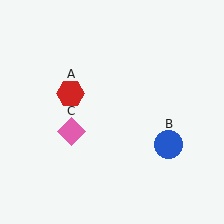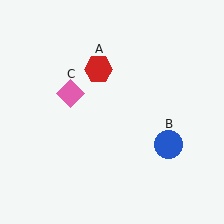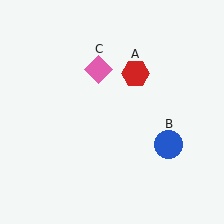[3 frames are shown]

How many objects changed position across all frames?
2 objects changed position: red hexagon (object A), pink diamond (object C).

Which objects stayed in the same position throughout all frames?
Blue circle (object B) remained stationary.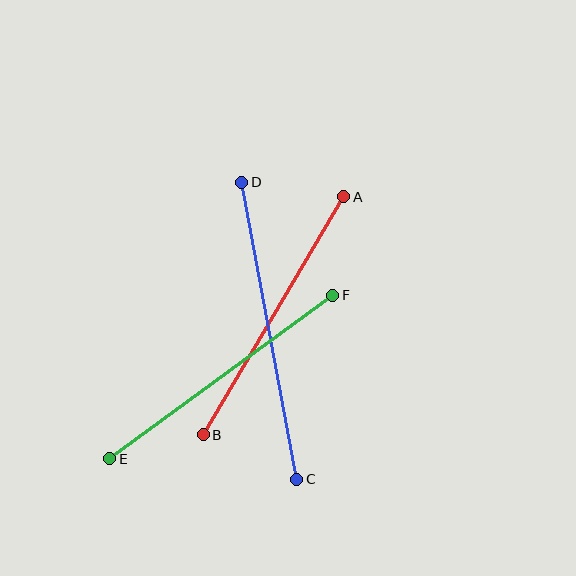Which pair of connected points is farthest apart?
Points C and D are farthest apart.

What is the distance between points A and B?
The distance is approximately 277 pixels.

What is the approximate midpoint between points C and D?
The midpoint is at approximately (269, 331) pixels.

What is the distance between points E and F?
The distance is approximately 276 pixels.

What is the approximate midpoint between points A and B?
The midpoint is at approximately (274, 316) pixels.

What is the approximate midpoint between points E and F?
The midpoint is at approximately (221, 377) pixels.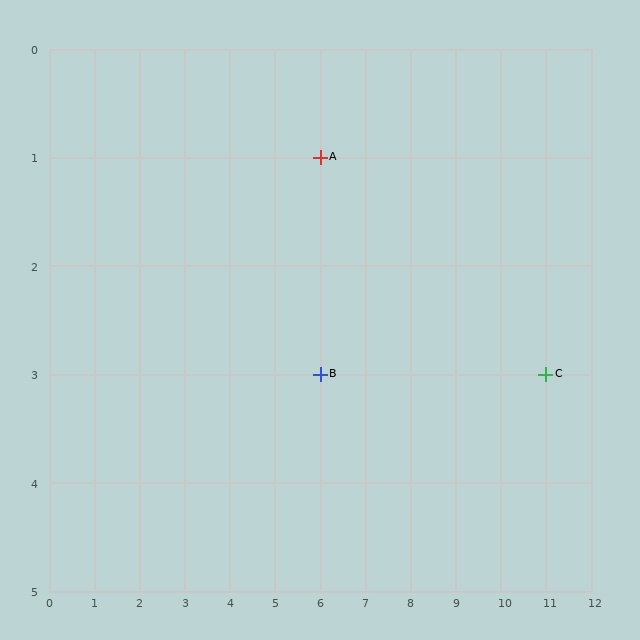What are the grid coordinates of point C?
Point C is at grid coordinates (11, 3).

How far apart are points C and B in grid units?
Points C and B are 5 columns apart.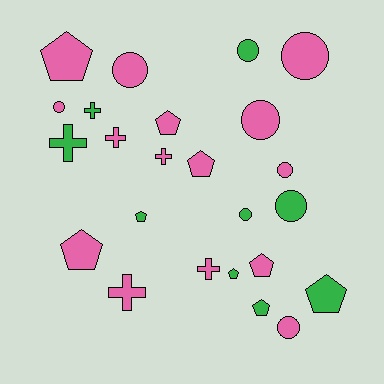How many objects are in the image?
There are 24 objects.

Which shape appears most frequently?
Pentagon, with 9 objects.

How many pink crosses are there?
There are 4 pink crosses.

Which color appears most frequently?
Pink, with 15 objects.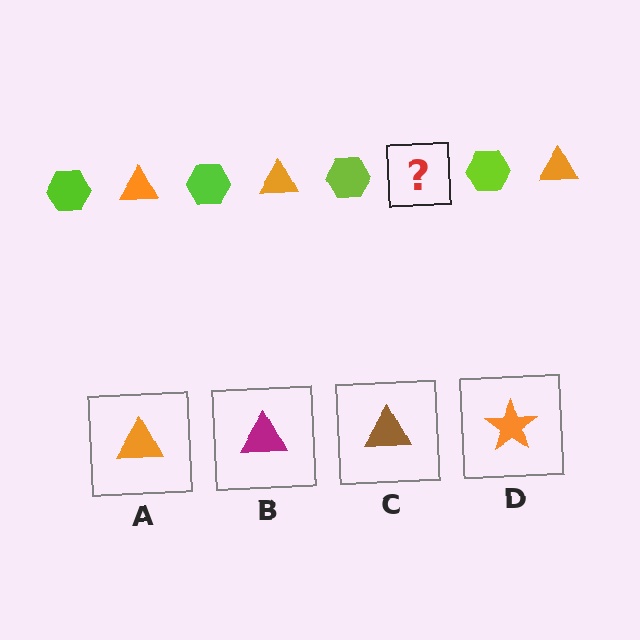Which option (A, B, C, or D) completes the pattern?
A.